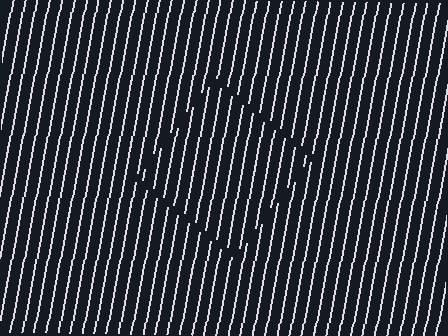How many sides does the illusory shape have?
4 sides — the line-ends trace a square.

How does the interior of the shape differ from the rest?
The interior of the shape contains the same grating, shifted by half a period — the contour is defined by the phase discontinuity where line-ends from the inner and outer gratings abut.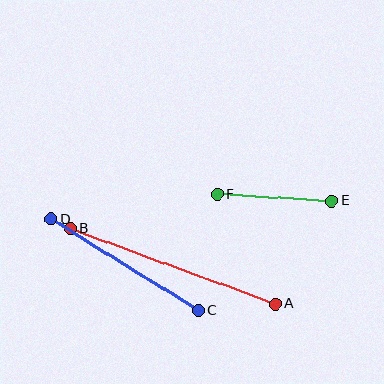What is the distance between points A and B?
The distance is approximately 219 pixels.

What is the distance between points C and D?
The distance is approximately 173 pixels.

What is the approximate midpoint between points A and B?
The midpoint is at approximately (173, 266) pixels.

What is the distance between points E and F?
The distance is approximately 115 pixels.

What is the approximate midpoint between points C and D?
The midpoint is at approximately (125, 265) pixels.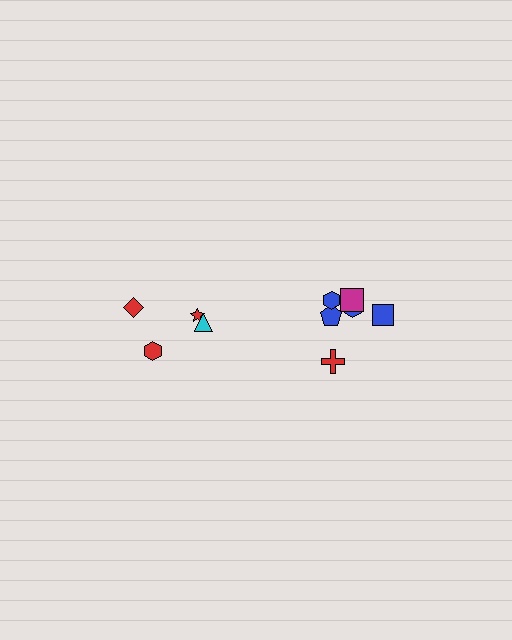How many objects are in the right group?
There are 6 objects.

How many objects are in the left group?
There are 4 objects.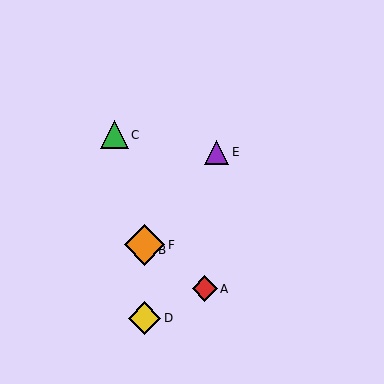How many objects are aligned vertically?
3 objects (B, D, F) are aligned vertically.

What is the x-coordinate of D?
Object D is at x≈145.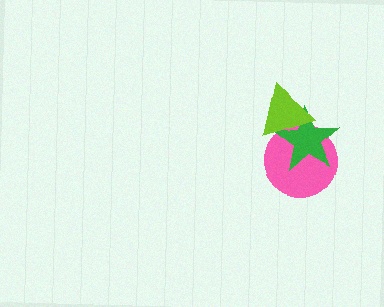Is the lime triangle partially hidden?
No, no other shape covers it.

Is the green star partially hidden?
Yes, it is partially covered by another shape.